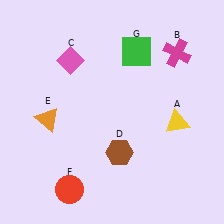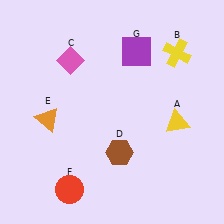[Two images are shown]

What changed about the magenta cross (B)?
In Image 1, B is magenta. In Image 2, it changed to yellow.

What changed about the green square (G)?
In Image 1, G is green. In Image 2, it changed to purple.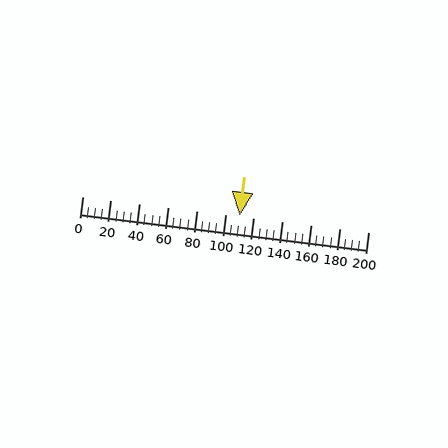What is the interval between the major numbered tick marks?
The major tick marks are spaced 20 units apart.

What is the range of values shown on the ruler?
The ruler shows values from 0 to 200.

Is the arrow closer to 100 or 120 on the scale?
The arrow is closer to 120.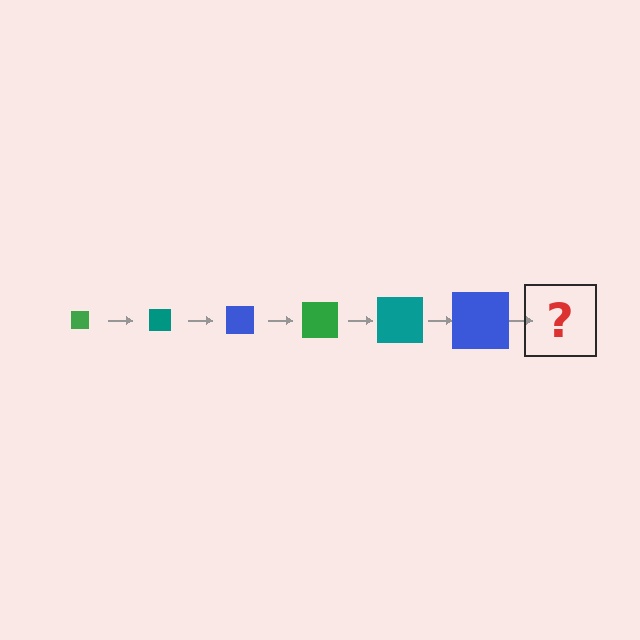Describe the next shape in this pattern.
It should be a green square, larger than the previous one.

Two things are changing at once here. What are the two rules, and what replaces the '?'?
The two rules are that the square grows larger each step and the color cycles through green, teal, and blue. The '?' should be a green square, larger than the previous one.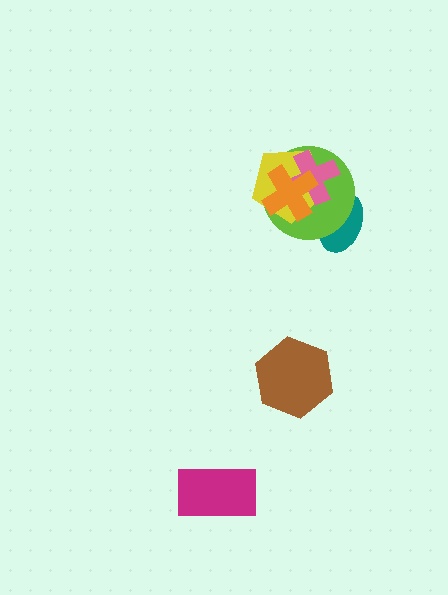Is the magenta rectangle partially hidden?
No, no other shape covers it.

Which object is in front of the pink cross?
The orange cross is in front of the pink cross.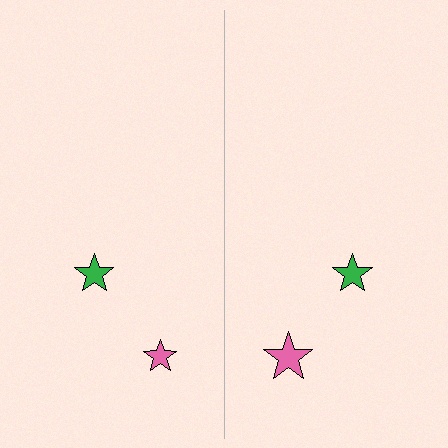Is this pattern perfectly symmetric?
No, the pattern is not perfectly symmetric. The pink star on the right side has a different size than its mirror counterpart.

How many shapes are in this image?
There are 4 shapes in this image.